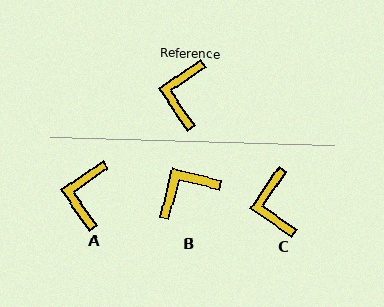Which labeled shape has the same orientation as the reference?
A.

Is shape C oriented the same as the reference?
No, it is off by about 20 degrees.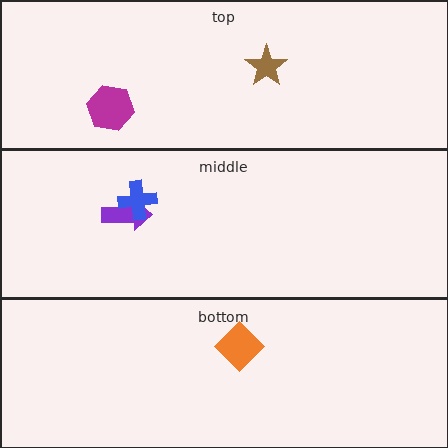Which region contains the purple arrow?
The middle region.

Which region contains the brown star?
The top region.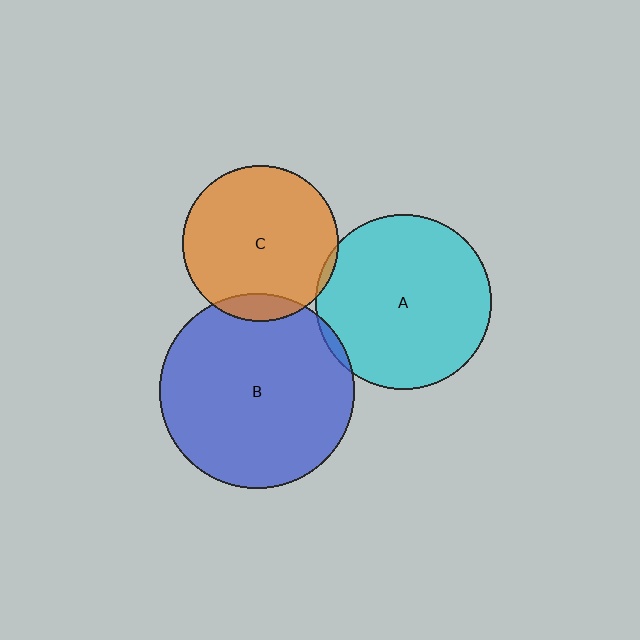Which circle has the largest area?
Circle B (blue).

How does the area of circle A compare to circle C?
Approximately 1.3 times.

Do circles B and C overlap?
Yes.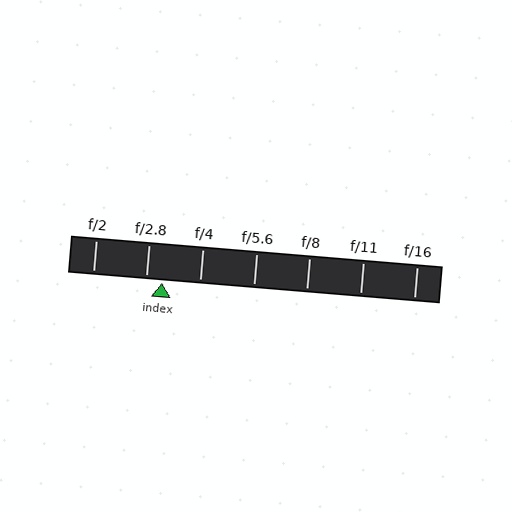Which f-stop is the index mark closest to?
The index mark is closest to f/2.8.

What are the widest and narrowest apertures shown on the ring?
The widest aperture shown is f/2 and the narrowest is f/16.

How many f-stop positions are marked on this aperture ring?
There are 7 f-stop positions marked.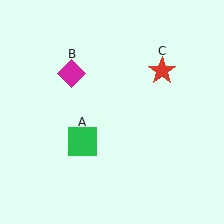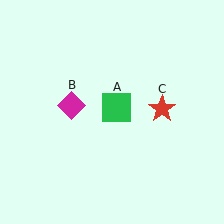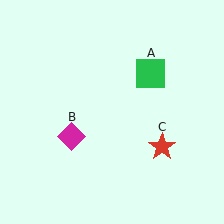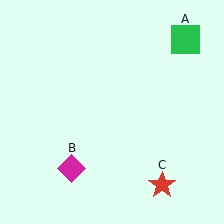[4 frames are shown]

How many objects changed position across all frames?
3 objects changed position: green square (object A), magenta diamond (object B), red star (object C).